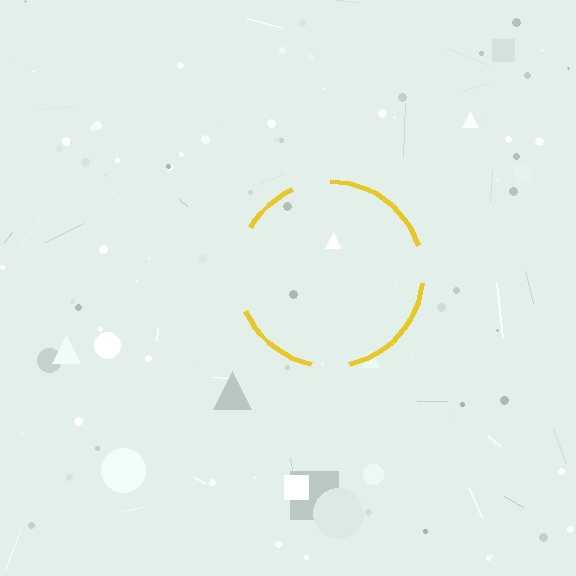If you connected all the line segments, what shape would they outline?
They would outline a circle.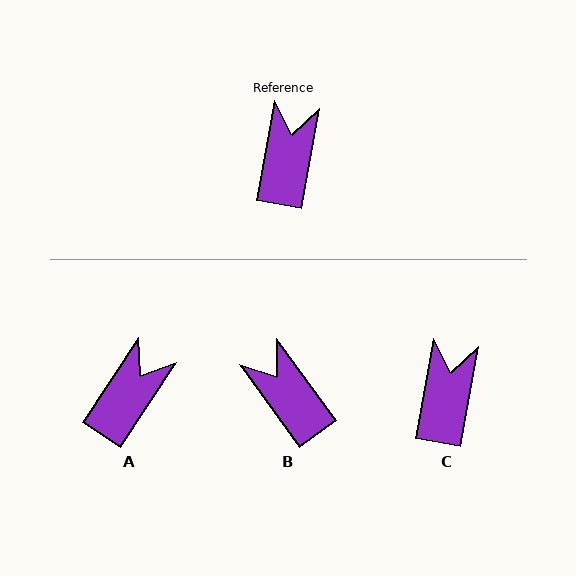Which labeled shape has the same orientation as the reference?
C.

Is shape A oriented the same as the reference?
No, it is off by about 23 degrees.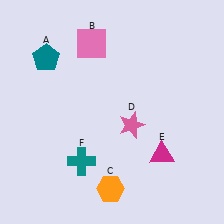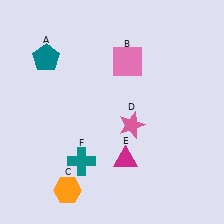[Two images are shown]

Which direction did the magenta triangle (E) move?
The magenta triangle (E) moved left.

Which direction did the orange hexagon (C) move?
The orange hexagon (C) moved left.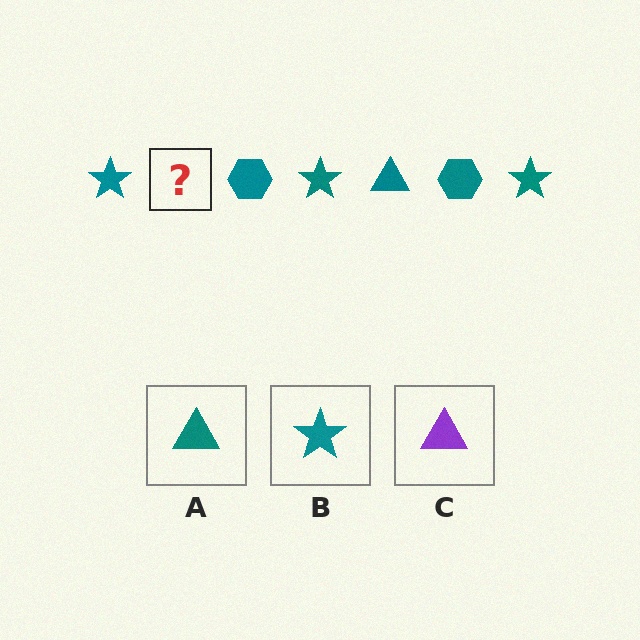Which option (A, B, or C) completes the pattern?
A.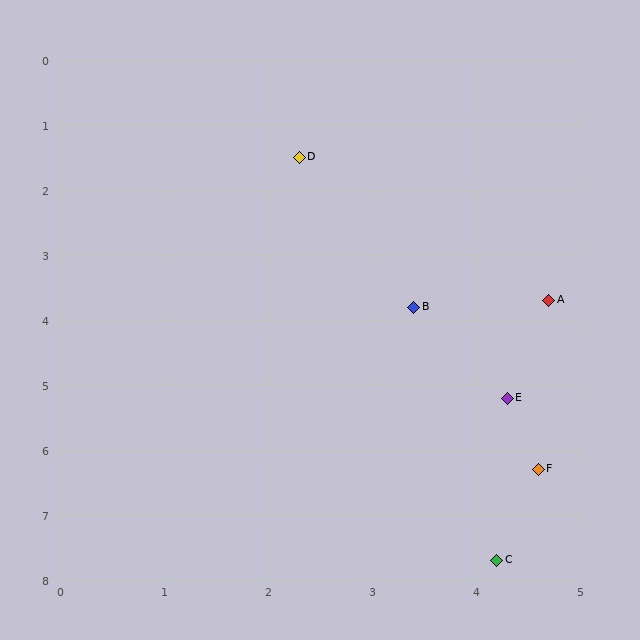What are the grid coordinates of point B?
Point B is at approximately (3.4, 3.8).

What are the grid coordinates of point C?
Point C is at approximately (4.2, 7.7).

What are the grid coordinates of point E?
Point E is at approximately (4.3, 5.2).